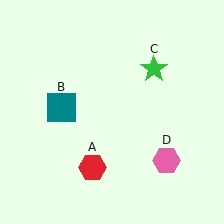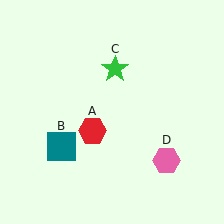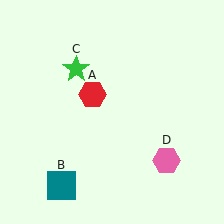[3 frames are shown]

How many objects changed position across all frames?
3 objects changed position: red hexagon (object A), teal square (object B), green star (object C).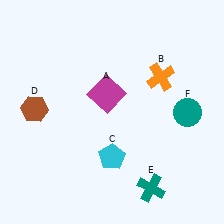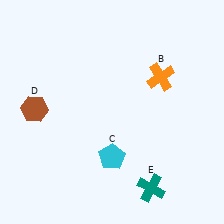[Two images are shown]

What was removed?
The teal circle (F), the magenta square (A) were removed in Image 2.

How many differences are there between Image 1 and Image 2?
There are 2 differences between the two images.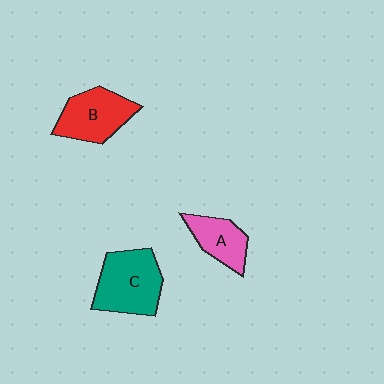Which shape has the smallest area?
Shape A (pink).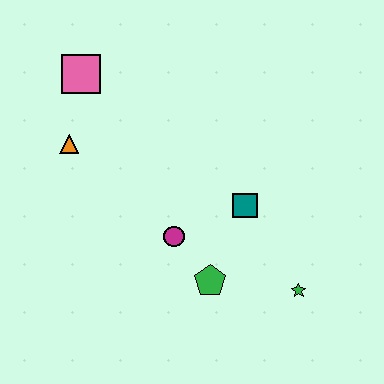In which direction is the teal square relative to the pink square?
The teal square is to the right of the pink square.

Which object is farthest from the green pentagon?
The pink square is farthest from the green pentagon.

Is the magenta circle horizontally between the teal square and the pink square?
Yes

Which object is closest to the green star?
The green pentagon is closest to the green star.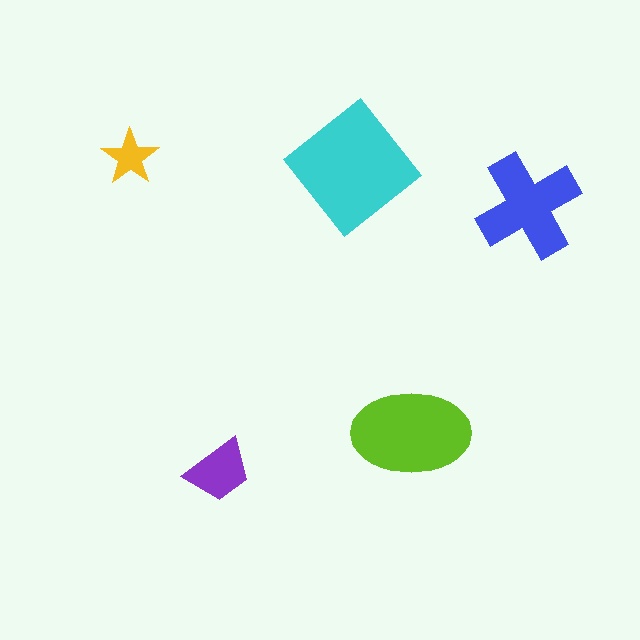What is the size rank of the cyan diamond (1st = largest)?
1st.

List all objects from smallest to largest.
The yellow star, the purple trapezoid, the blue cross, the lime ellipse, the cyan diamond.